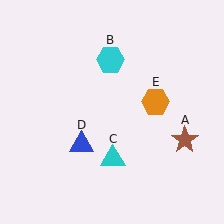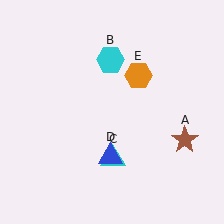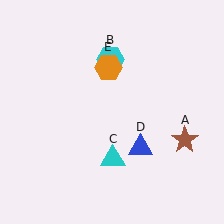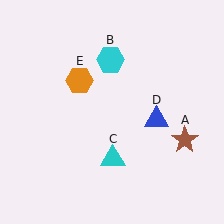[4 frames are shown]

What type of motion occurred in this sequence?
The blue triangle (object D), orange hexagon (object E) rotated counterclockwise around the center of the scene.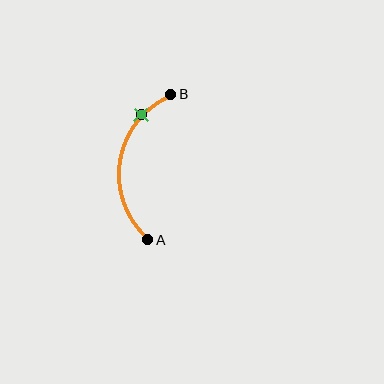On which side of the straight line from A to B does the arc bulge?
The arc bulges to the left of the straight line connecting A and B.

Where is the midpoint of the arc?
The arc midpoint is the point on the curve farthest from the straight line joining A and B. It sits to the left of that line.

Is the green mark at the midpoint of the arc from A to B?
No. The green mark lies on the arc but is closer to endpoint B. The arc midpoint would be at the point on the curve equidistant along the arc from both A and B.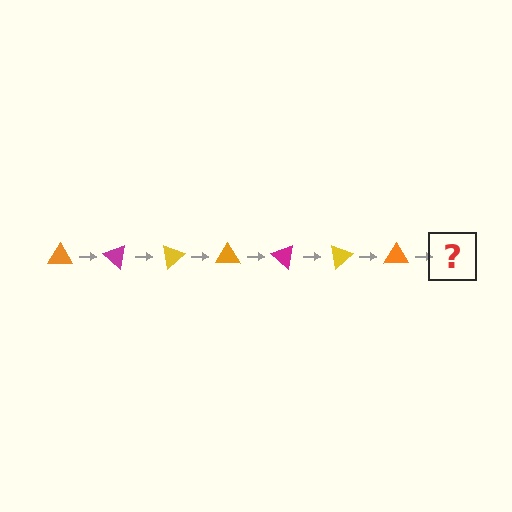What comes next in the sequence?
The next element should be a magenta triangle, rotated 280 degrees from the start.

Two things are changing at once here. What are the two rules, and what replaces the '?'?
The two rules are that it rotates 40 degrees each step and the color cycles through orange, magenta, and yellow. The '?' should be a magenta triangle, rotated 280 degrees from the start.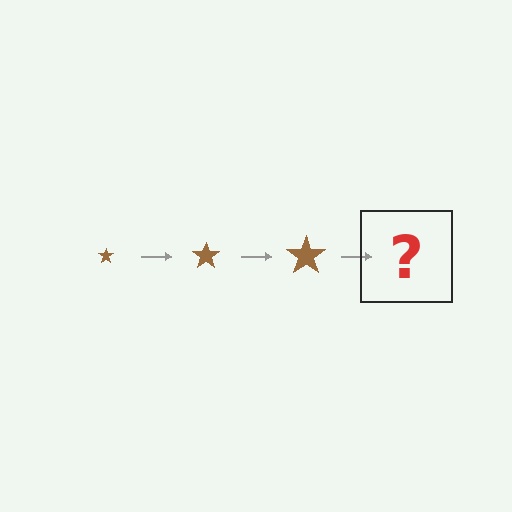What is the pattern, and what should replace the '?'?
The pattern is that the star gets progressively larger each step. The '?' should be a brown star, larger than the previous one.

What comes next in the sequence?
The next element should be a brown star, larger than the previous one.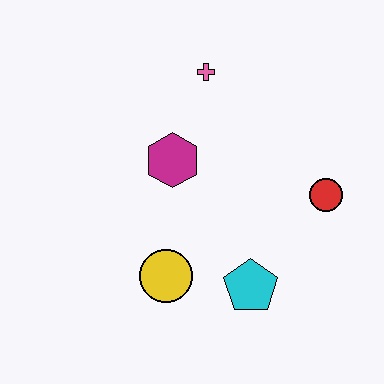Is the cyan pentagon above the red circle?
No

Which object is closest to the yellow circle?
The cyan pentagon is closest to the yellow circle.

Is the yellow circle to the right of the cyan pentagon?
No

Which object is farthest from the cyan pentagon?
The pink cross is farthest from the cyan pentagon.